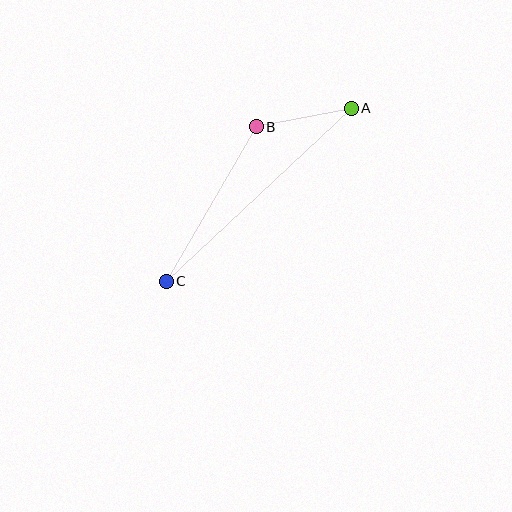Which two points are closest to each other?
Points A and B are closest to each other.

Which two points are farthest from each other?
Points A and C are farthest from each other.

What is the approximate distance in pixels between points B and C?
The distance between B and C is approximately 179 pixels.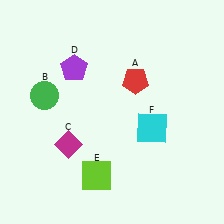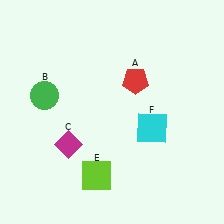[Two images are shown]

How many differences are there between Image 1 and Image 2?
There is 1 difference between the two images.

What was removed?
The purple pentagon (D) was removed in Image 2.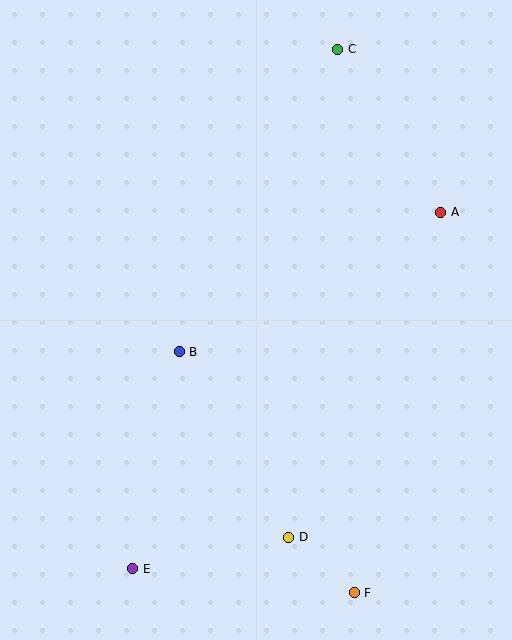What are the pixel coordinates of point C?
Point C is at (338, 49).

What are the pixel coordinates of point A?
Point A is at (441, 212).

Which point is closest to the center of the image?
Point B at (179, 352) is closest to the center.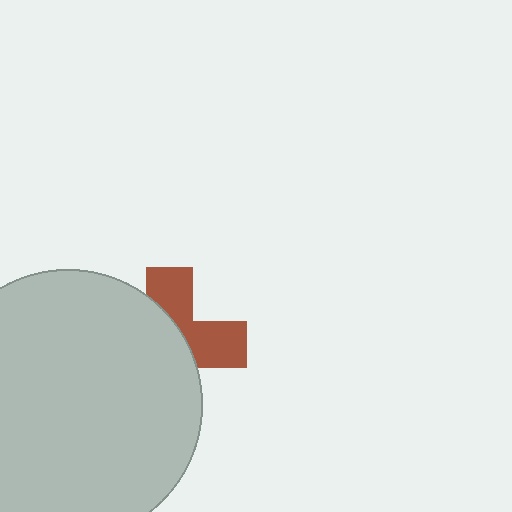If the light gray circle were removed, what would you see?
You would see the complete brown cross.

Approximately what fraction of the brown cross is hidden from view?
Roughly 61% of the brown cross is hidden behind the light gray circle.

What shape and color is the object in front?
The object in front is a light gray circle.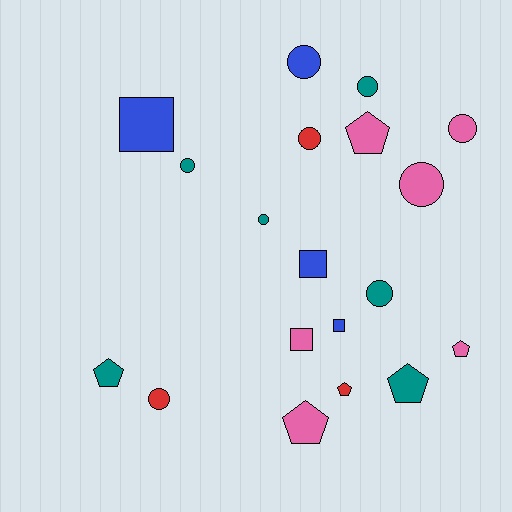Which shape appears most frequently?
Circle, with 9 objects.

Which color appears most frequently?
Teal, with 6 objects.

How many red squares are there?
There are no red squares.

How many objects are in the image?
There are 19 objects.